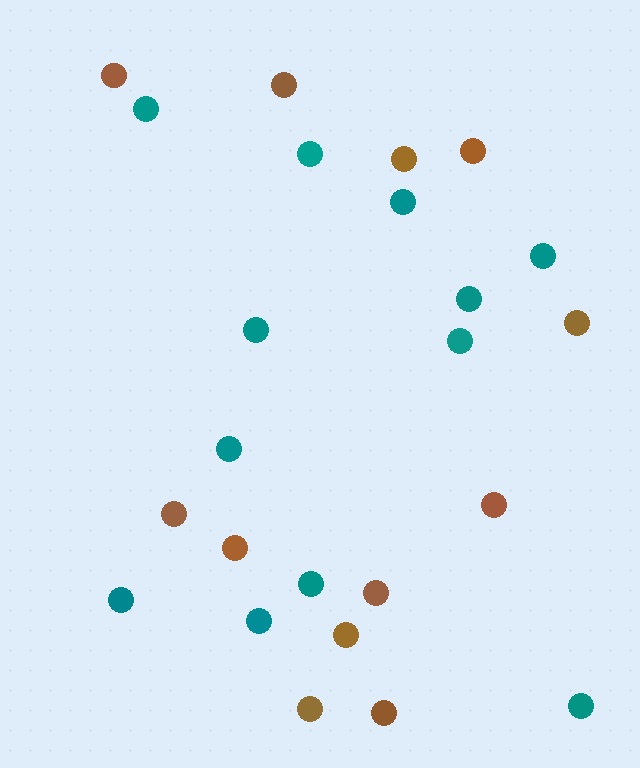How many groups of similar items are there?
There are 2 groups: one group of teal circles (12) and one group of brown circles (12).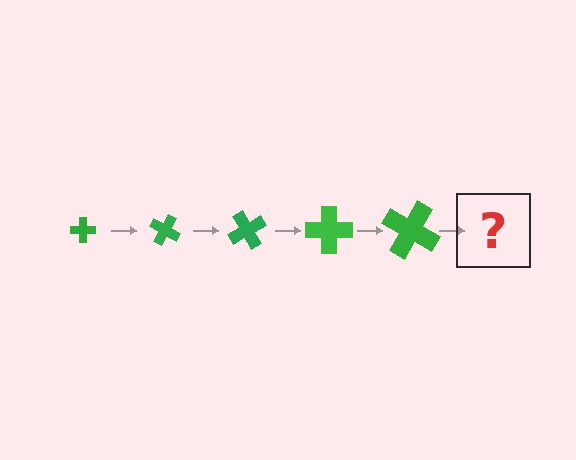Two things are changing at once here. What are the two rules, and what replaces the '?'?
The two rules are that the cross grows larger each step and it rotates 30 degrees each step. The '?' should be a cross, larger than the previous one and rotated 150 degrees from the start.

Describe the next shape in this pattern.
It should be a cross, larger than the previous one and rotated 150 degrees from the start.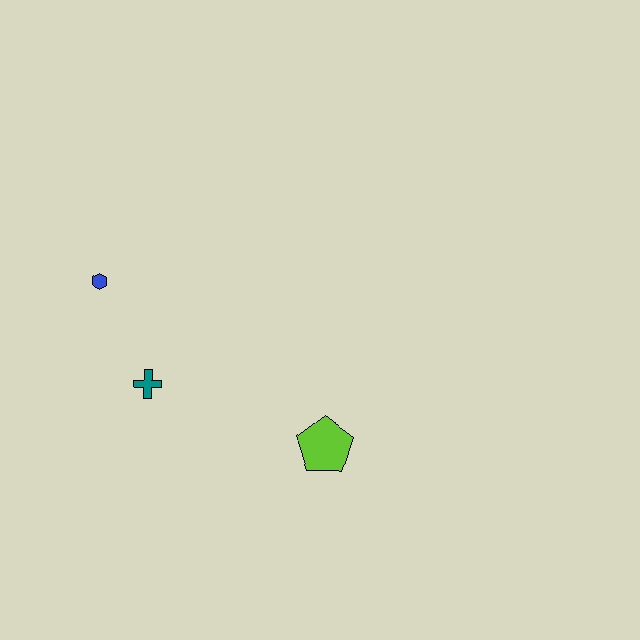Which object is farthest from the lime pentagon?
The blue hexagon is farthest from the lime pentagon.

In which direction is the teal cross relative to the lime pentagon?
The teal cross is to the left of the lime pentagon.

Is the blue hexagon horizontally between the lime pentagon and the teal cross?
No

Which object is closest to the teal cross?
The blue hexagon is closest to the teal cross.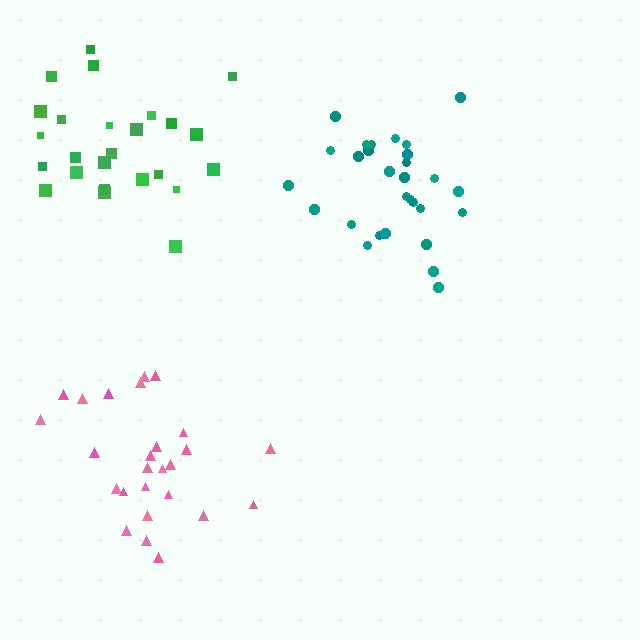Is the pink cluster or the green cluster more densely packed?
Pink.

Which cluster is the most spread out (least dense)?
Green.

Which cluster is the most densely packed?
Teal.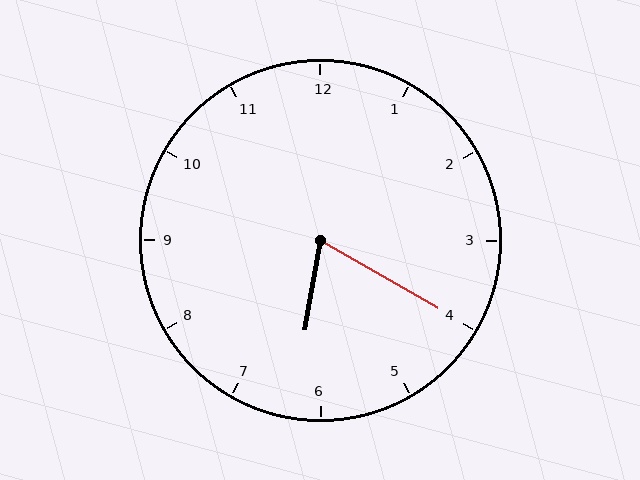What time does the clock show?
6:20.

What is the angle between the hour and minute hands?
Approximately 70 degrees.